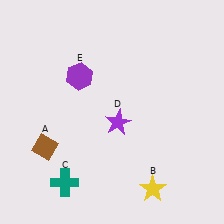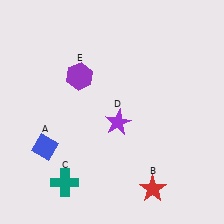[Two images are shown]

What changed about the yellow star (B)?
In Image 1, B is yellow. In Image 2, it changed to red.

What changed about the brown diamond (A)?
In Image 1, A is brown. In Image 2, it changed to blue.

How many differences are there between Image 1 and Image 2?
There are 2 differences between the two images.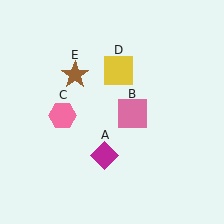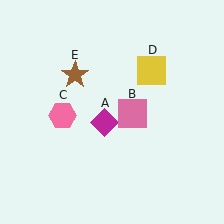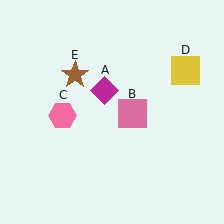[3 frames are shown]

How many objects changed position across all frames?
2 objects changed position: magenta diamond (object A), yellow square (object D).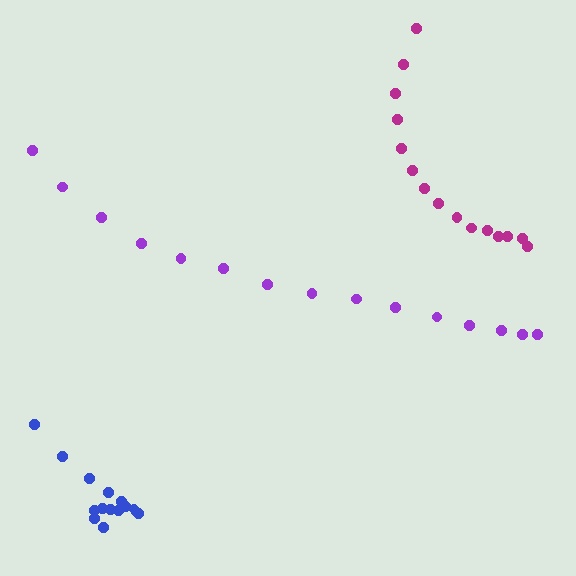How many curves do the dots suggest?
There are 3 distinct paths.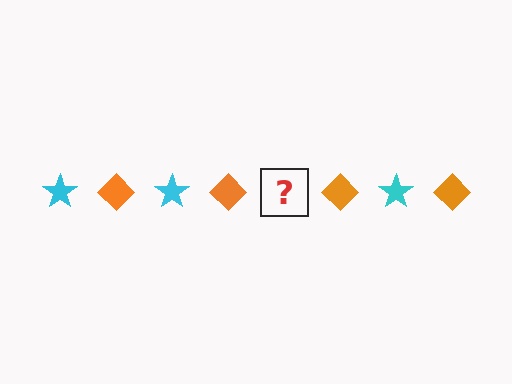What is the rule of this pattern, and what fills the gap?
The rule is that the pattern alternates between cyan star and orange diamond. The gap should be filled with a cyan star.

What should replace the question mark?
The question mark should be replaced with a cyan star.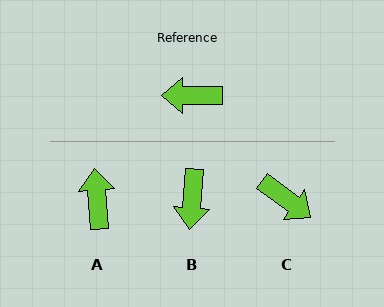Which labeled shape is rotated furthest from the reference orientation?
C, about 144 degrees away.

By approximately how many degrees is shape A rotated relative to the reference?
Approximately 85 degrees clockwise.